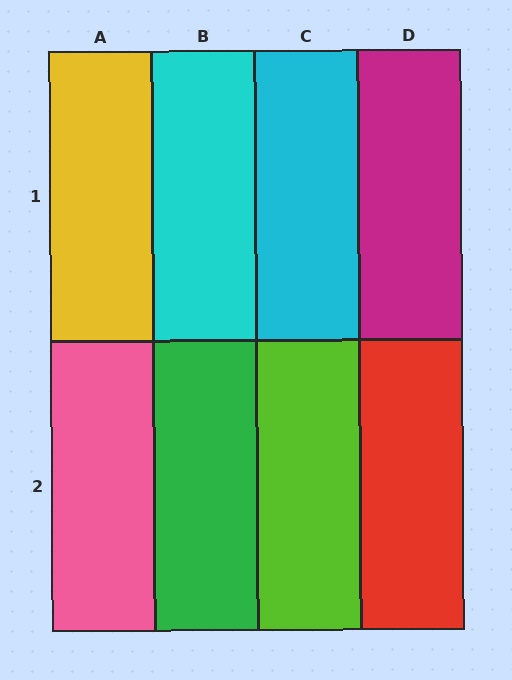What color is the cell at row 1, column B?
Cyan.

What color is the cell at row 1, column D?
Magenta.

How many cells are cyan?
2 cells are cyan.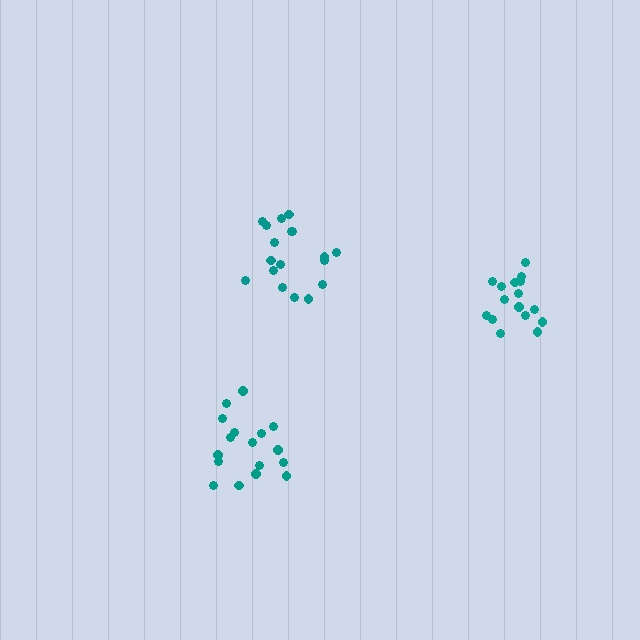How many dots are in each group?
Group 1: 16 dots, Group 2: 17 dots, Group 3: 18 dots (51 total).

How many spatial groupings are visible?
There are 3 spatial groupings.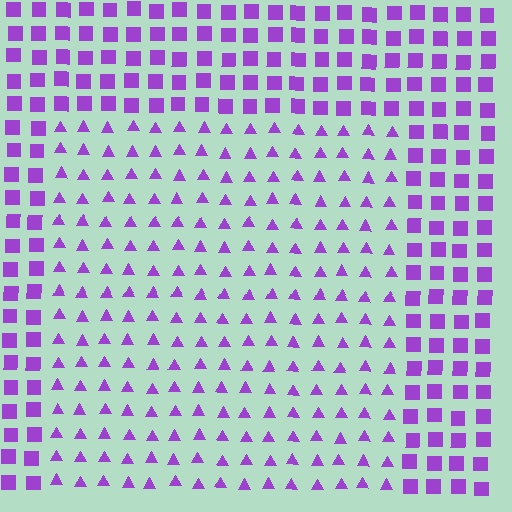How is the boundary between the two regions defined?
The boundary is defined by a change in element shape: triangles inside vs. squares outside. All elements share the same color and spacing.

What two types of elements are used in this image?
The image uses triangles inside the rectangle region and squares outside it.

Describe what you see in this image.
The image is filled with small purple elements arranged in a uniform grid. A rectangle-shaped region contains triangles, while the surrounding area contains squares. The boundary is defined purely by the change in element shape.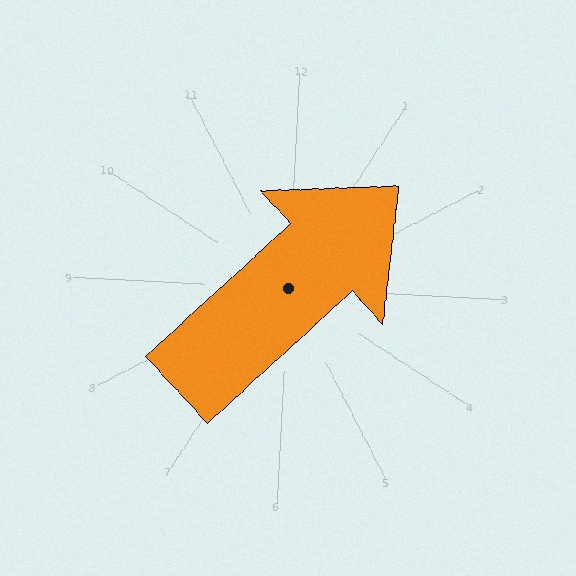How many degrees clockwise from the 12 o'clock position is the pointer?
Approximately 44 degrees.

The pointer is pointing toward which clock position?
Roughly 1 o'clock.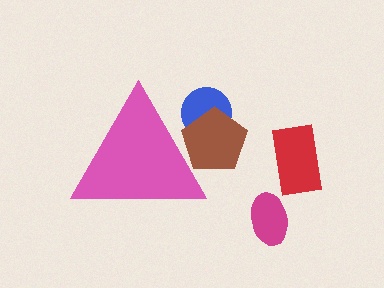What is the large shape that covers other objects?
A pink triangle.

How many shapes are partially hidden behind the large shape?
2 shapes are partially hidden.